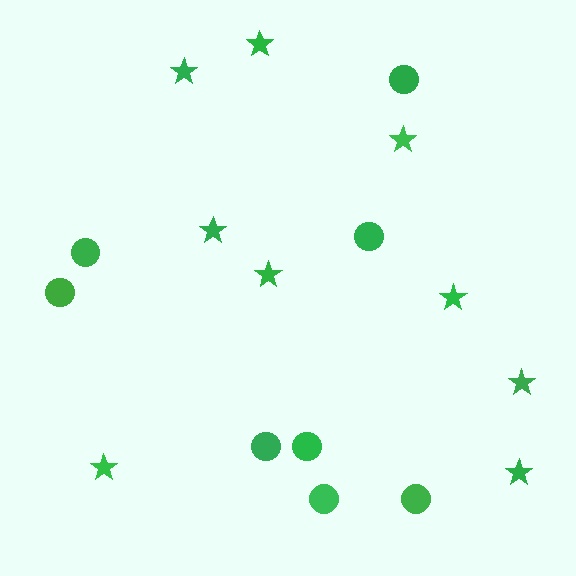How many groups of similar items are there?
There are 2 groups: one group of stars (9) and one group of circles (8).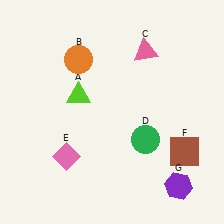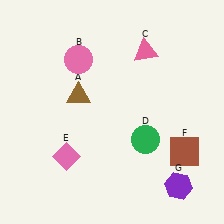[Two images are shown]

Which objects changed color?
A changed from lime to brown. B changed from orange to pink.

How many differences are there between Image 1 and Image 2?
There are 2 differences between the two images.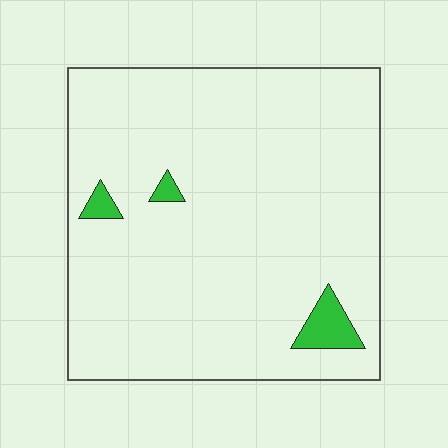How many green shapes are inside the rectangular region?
3.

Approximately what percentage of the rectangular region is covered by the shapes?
Approximately 5%.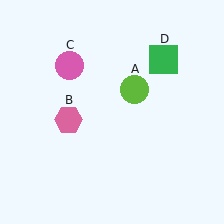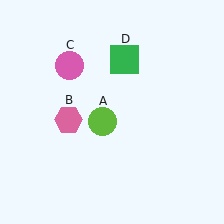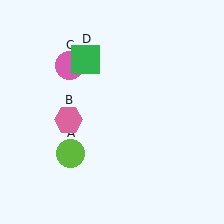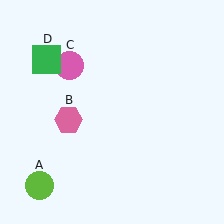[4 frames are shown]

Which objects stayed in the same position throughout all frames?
Pink hexagon (object B) and pink circle (object C) remained stationary.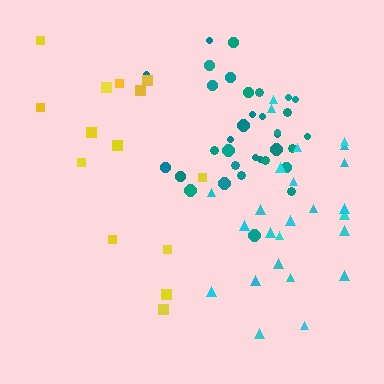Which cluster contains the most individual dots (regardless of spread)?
Teal (34).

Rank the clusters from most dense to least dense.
teal, cyan, yellow.